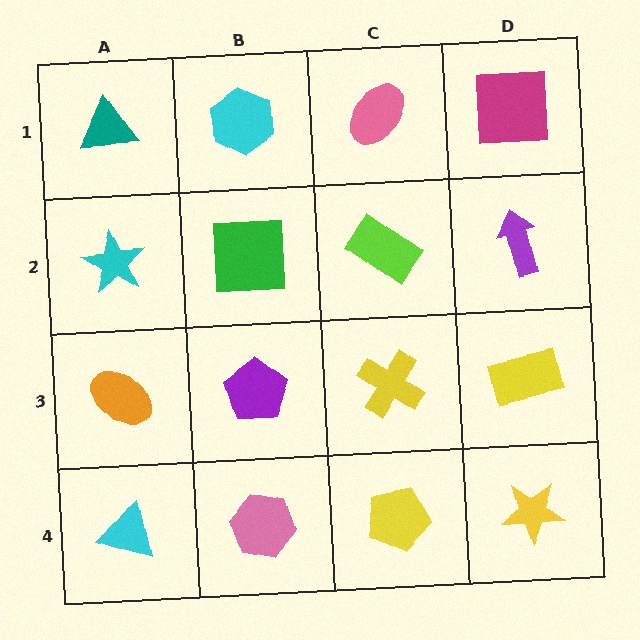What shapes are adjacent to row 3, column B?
A green square (row 2, column B), a pink hexagon (row 4, column B), an orange ellipse (row 3, column A), a yellow cross (row 3, column C).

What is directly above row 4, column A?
An orange ellipse.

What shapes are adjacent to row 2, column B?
A cyan hexagon (row 1, column B), a purple pentagon (row 3, column B), a cyan star (row 2, column A), a lime rectangle (row 2, column C).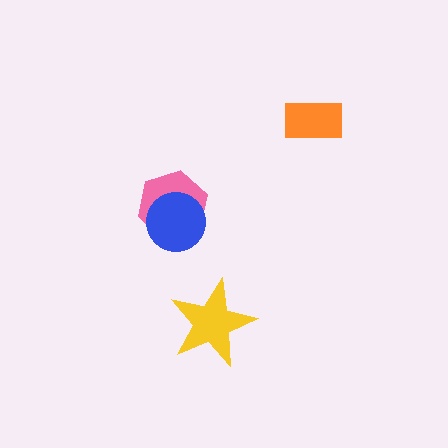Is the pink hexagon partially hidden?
Yes, it is partially covered by another shape.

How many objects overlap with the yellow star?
0 objects overlap with the yellow star.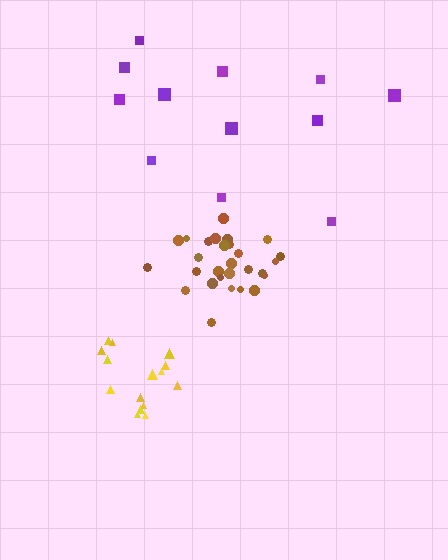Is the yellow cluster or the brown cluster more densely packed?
Brown.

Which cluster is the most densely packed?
Brown.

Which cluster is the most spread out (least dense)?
Purple.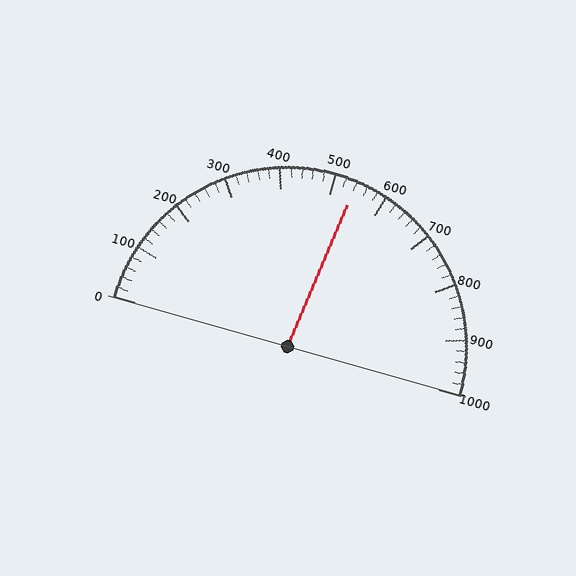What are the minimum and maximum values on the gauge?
The gauge ranges from 0 to 1000.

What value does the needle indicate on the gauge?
The needle indicates approximately 540.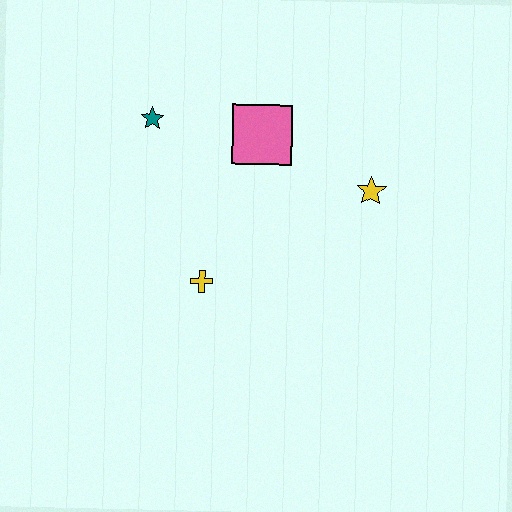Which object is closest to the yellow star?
The pink square is closest to the yellow star.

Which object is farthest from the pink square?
The yellow cross is farthest from the pink square.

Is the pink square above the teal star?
No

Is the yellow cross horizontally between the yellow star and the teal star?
Yes